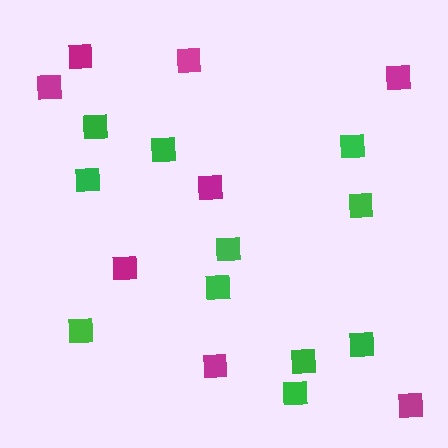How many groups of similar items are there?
There are 2 groups: one group of magenta squares (8) and one group of green squares (11).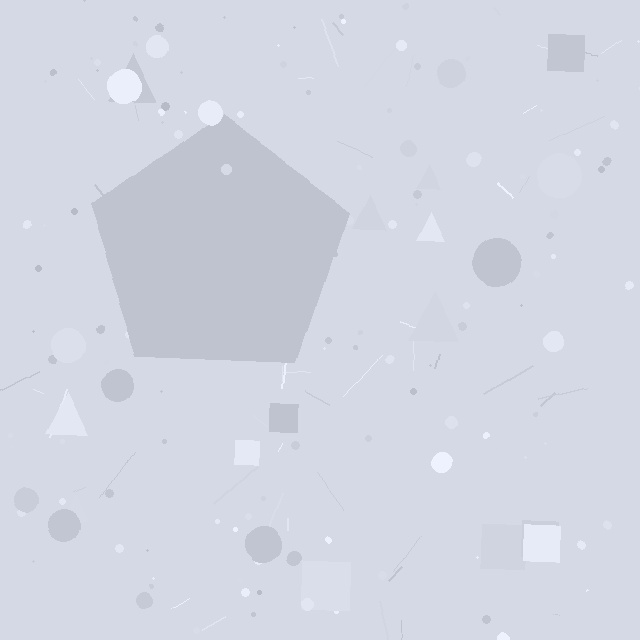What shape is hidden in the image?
A pentagon is hidden in the image.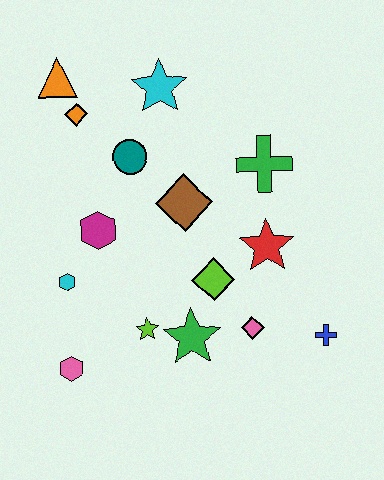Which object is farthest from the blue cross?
The orange triangle is farthest from the blue cross.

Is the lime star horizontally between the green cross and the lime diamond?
No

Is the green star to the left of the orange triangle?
No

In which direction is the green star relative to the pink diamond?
The green star is to the left of the pink diamond.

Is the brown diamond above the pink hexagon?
Yes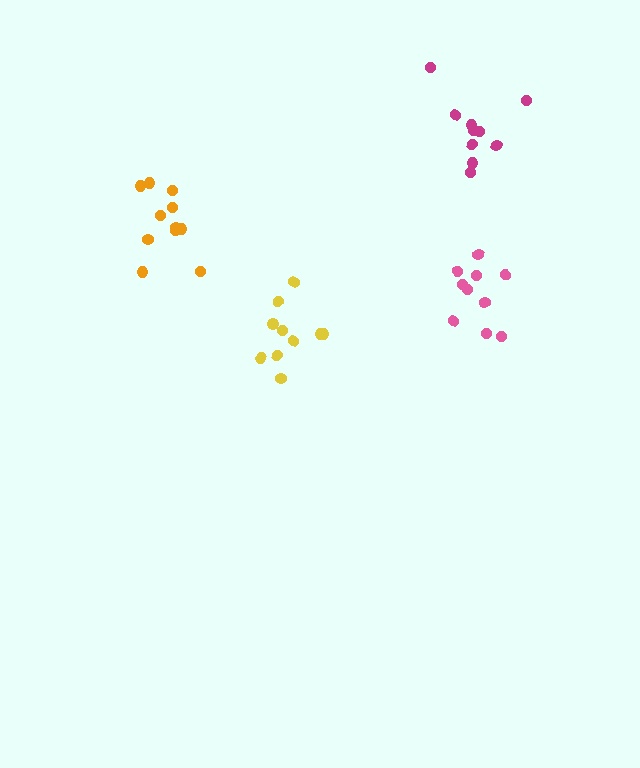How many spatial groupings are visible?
There are 4 spatial groupings.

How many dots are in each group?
Group 1: 10 dots, Group 2: 10 dots, Group 3: 10 dots, Group 4: 11 dots (41 total).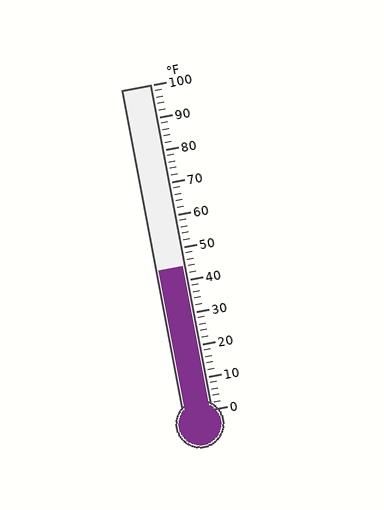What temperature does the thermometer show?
The thermometer shows approximately 44°F.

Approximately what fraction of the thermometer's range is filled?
The thermometer is filled to approximately 45% of its range.